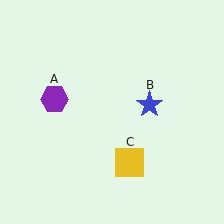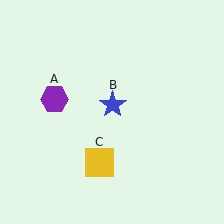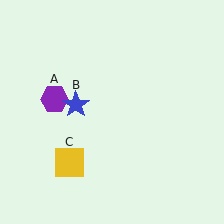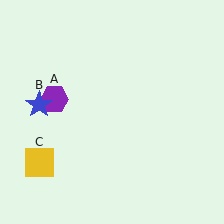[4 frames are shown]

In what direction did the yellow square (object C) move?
The yellow square (object C) moved left.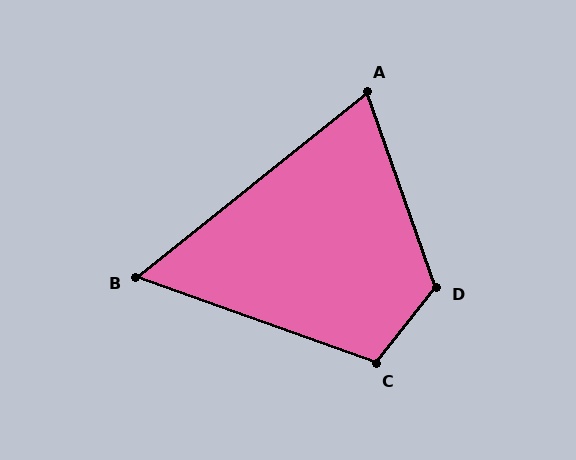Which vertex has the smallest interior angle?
B, at approximately 58 degrees.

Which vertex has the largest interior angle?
D, at approximately 122 degrees.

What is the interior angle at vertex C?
Approximately 109 degrees (obtuse).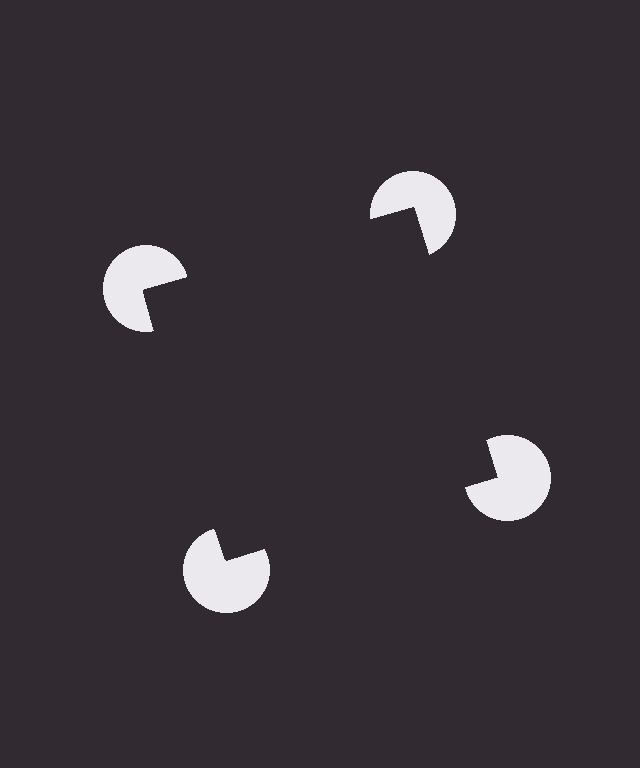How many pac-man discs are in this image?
There are 4 — one at each vertex of the illusory square.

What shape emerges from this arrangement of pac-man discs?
An illusory square — its edges are inferred from the aligned wedge cuts in the pac-man discs, not physically drawn.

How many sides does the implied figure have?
4 sides.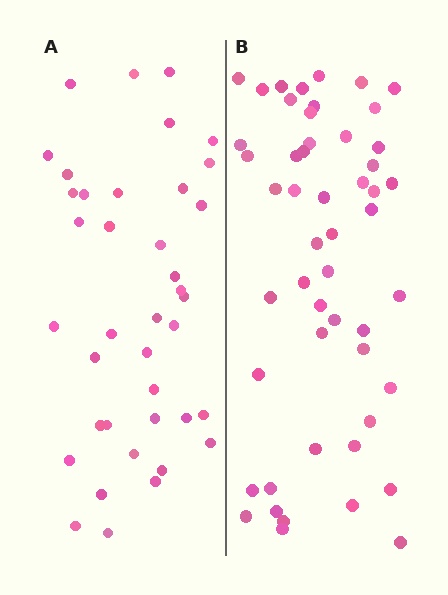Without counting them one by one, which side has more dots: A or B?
Region B (the right region) has more dots.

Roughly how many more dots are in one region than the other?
Region B has roughly 12 or so more dots than region A.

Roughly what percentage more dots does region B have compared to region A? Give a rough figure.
About 30% more.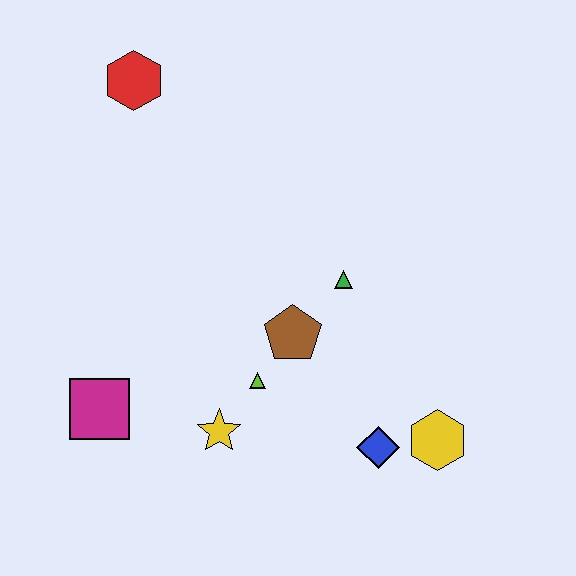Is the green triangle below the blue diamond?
No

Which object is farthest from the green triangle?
The red hexagon is farthest from the green triangle.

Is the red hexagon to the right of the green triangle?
No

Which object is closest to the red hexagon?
The green triangle is closest to the red hexagon.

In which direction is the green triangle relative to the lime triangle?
The green triangle is above the lime triangle.